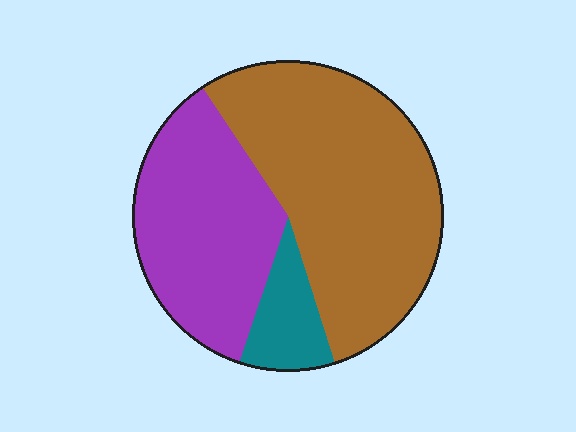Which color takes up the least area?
Teal, at roughly 10%.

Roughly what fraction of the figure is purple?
Purple takes up about three eighths (3/8) of the figure.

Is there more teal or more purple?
Purple.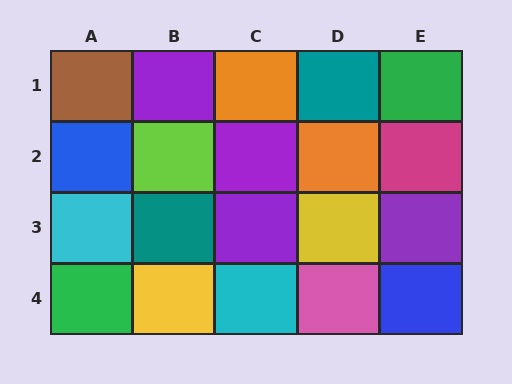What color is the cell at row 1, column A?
Brown.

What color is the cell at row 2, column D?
Orange.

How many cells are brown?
1 cell is brown.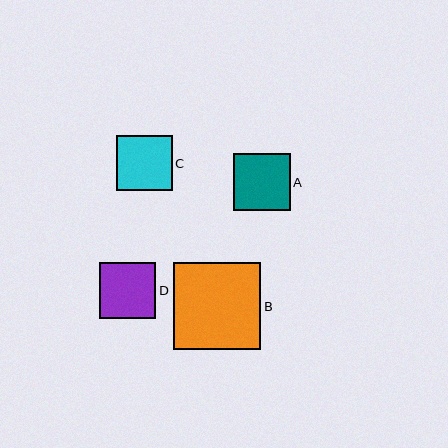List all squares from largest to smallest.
From largest to smallest: B, A, D, C.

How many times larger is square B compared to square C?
Square B is approximately 1.6 times the size of square C.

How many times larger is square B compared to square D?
Square B is approximately 1.6 times the size of square D.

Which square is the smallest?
Square C is the smallest with a size of approximately 56 pixels.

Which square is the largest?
Square B is the largest with a size of approximately 87 pixels.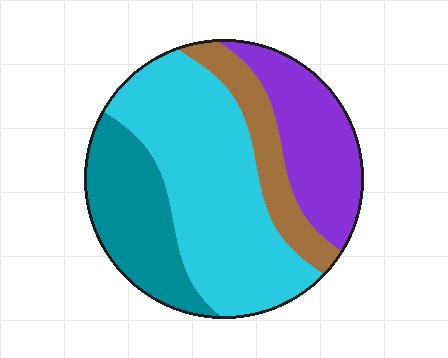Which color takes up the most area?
Cyan, at roughly 45%.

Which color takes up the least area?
Brown, at roughly 15%.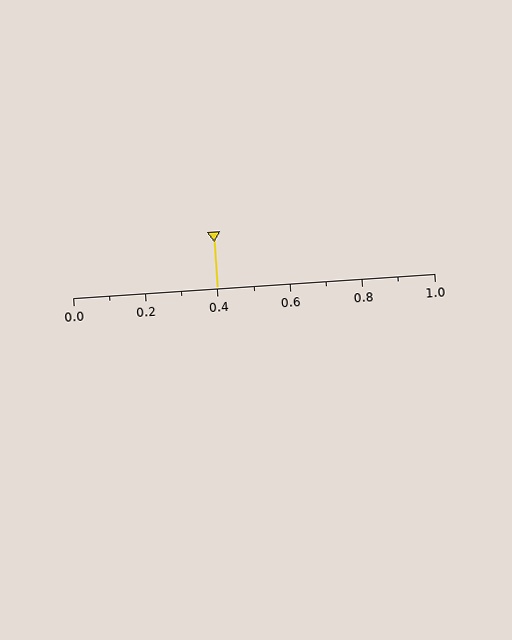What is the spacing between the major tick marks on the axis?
The major ticks are spaced 0.2 apart.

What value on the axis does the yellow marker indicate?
The marker indicates approximately 0.4.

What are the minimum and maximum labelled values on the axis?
The axis runs from 0.0 to 1.0.